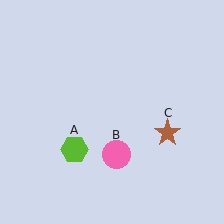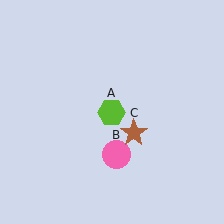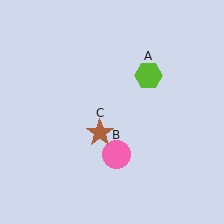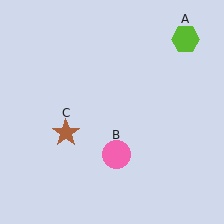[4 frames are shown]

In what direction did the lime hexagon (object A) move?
The lime hexagon (object A) moved up and to the right.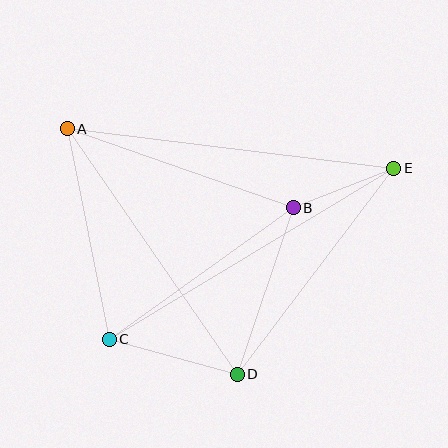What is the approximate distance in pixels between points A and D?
The distance between A and D is approximately 299 pixels.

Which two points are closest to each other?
Points B and E are closest to each other.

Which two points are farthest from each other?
Points C and E are farthest from each other.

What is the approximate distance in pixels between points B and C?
The distance between B and C is approximately 226 pixels.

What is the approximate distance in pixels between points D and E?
The distance between D and E is approximately 259 pixels.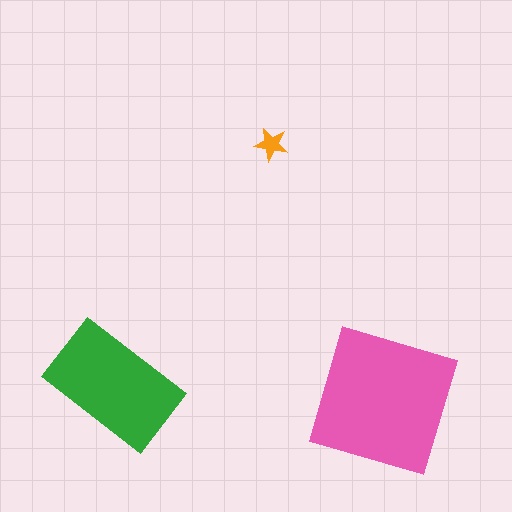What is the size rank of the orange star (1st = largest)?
3rd.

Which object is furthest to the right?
The pink square is rightmost.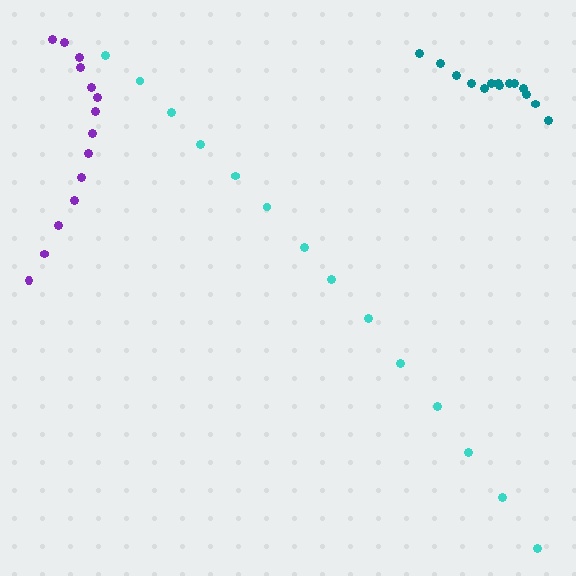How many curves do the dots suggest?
There are 3 distinct paths.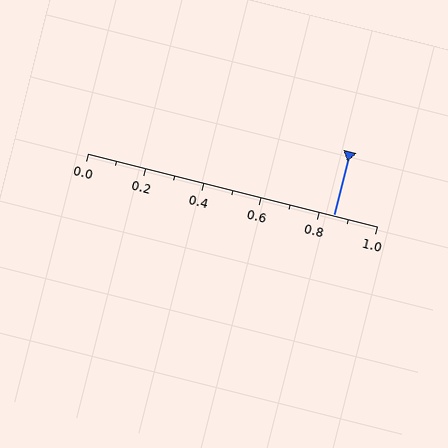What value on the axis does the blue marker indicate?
The marker indicates approximately 0.85.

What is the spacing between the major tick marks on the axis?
The major ticks are spaced 0.2 apart.